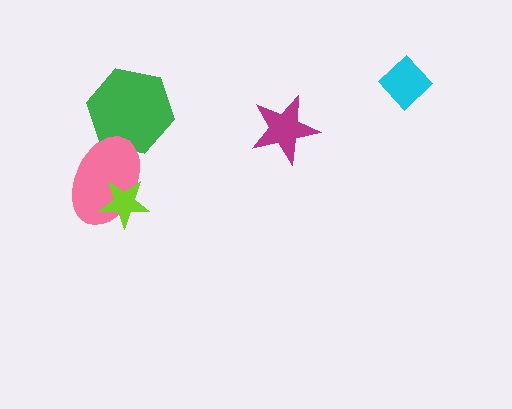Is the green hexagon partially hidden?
Yes, it is partially covered by another shape.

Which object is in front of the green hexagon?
The pink ellipse is in front of the green hexagon.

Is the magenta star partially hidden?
No, no other shape covers it.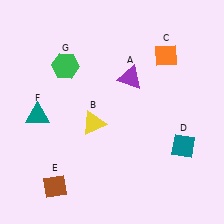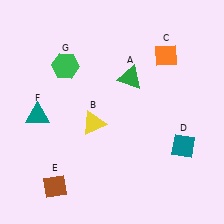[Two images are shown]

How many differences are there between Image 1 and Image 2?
There is 1 difference between the two images.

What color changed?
The triangle (A) changed from purple in Image 1 to green in Image 2.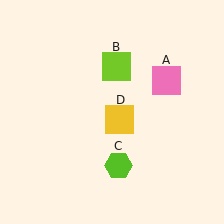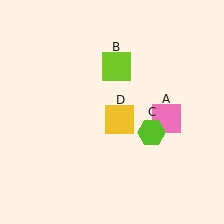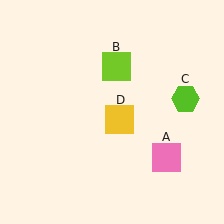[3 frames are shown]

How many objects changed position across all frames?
2 objects changed position: pink square (object A), lime hexagon (object C).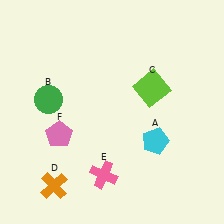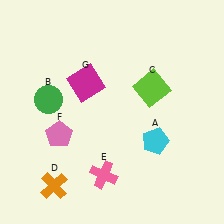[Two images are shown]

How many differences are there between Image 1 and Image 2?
There is 1 difference between the two images.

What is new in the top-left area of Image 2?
A magenta square (G) was added in the top-left area of Image 2.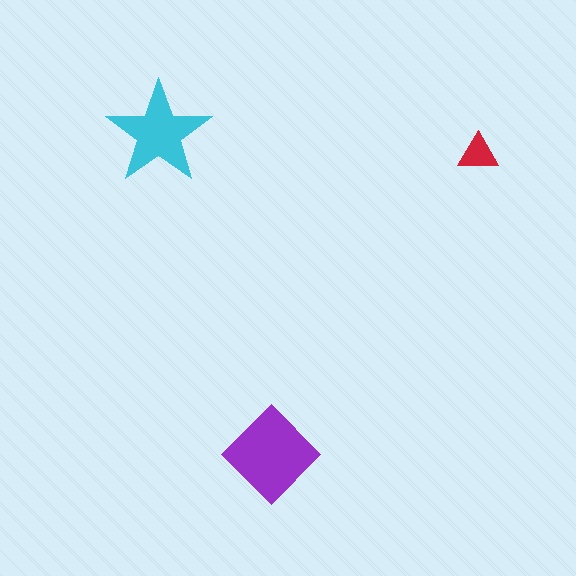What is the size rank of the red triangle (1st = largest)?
3rd.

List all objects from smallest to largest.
The red triangle, the cyan star, the purple diamond.